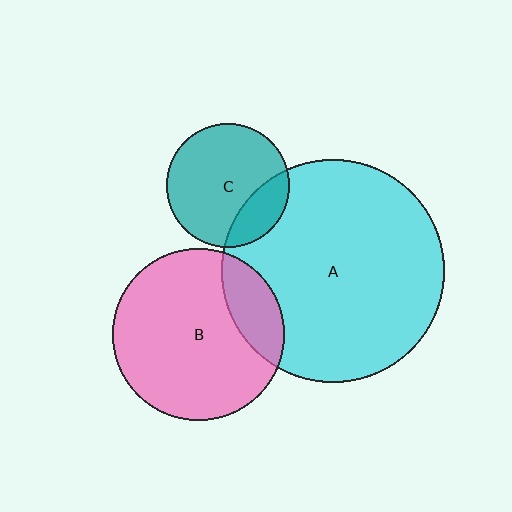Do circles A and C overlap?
Yes.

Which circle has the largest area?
Circle A (cyan).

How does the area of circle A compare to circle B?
Approximately 1.7 times.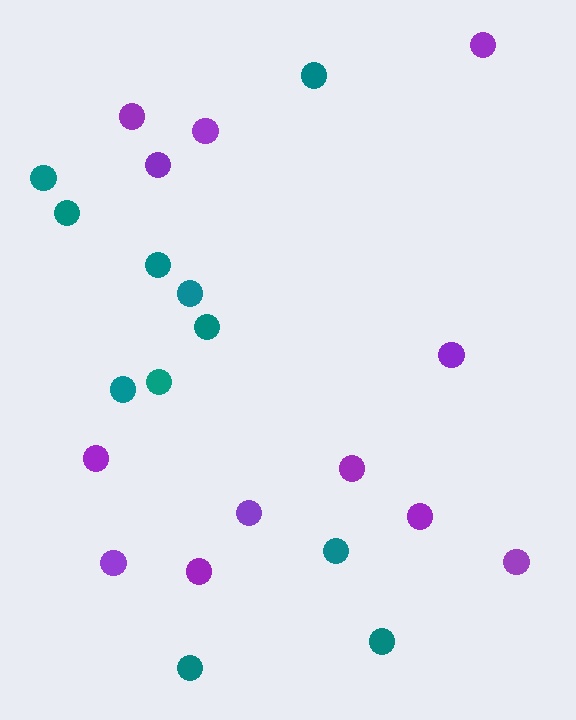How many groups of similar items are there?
There are 2 groups: one group of purple circles (12) and one group of teal circles (11).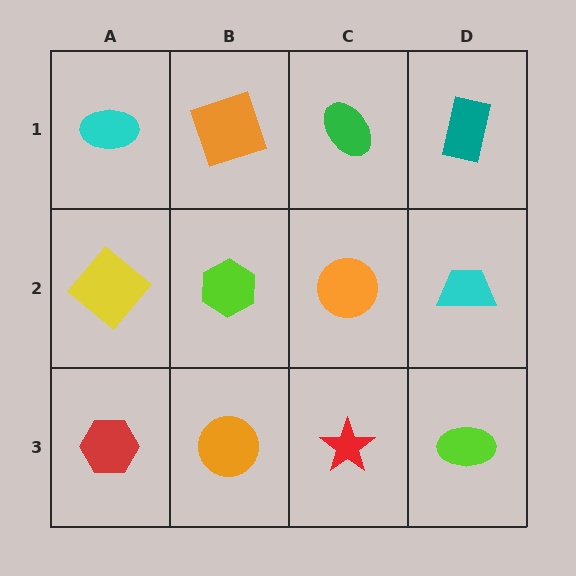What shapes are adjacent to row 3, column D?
A cyan trapezoid (row 2, column D), a red star (row 3, column C).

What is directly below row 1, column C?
An orange circle.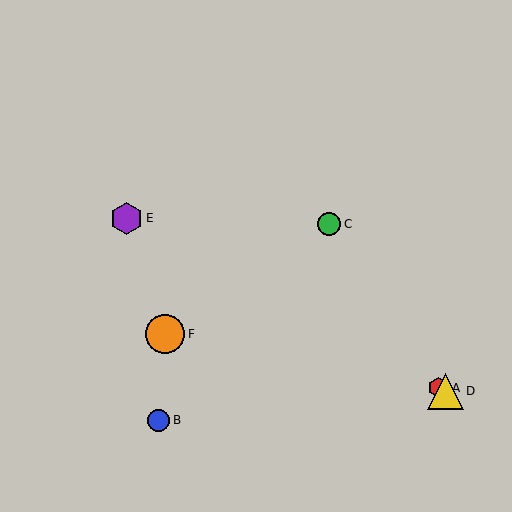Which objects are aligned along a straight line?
Objects A, D, E are aligned along a straight line.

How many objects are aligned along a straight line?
3 objects (A, D, E) are aligned along a straight line.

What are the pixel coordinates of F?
Object F is at (165, 334).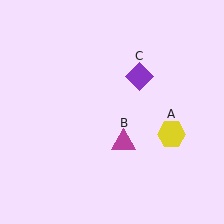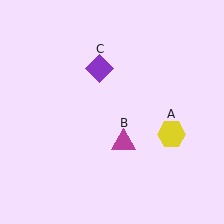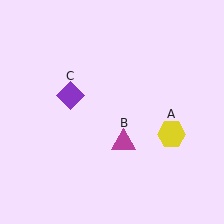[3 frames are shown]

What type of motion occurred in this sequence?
The purple diamond (object C) rotated counterclockwise around the center of the scene.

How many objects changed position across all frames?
1 object changed position: purple diamond (object C).